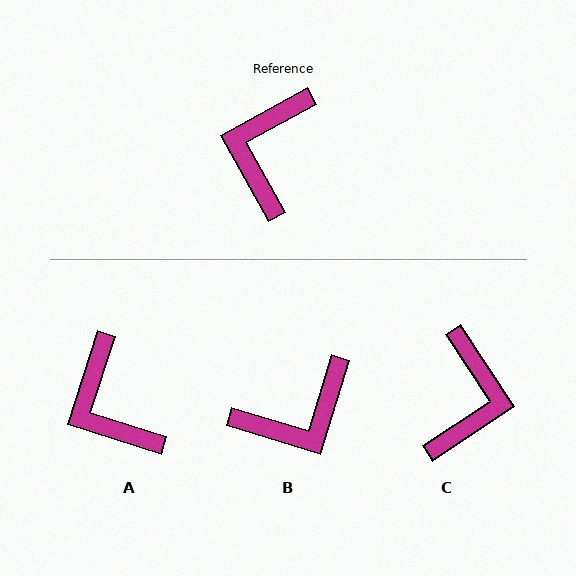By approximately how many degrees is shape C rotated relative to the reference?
Approximately 176 degrees clockwise.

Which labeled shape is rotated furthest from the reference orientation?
C, about 176 degrees away.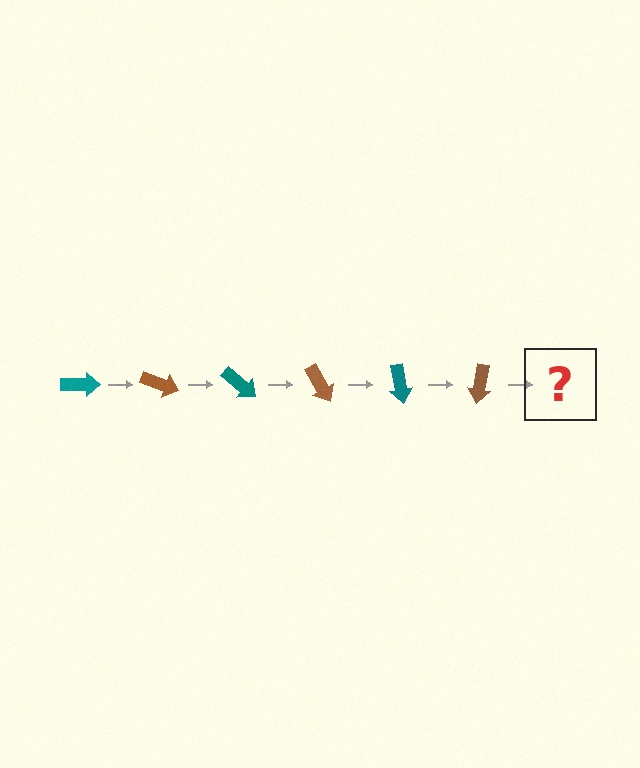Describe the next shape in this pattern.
It should be a teal arrow, rotated 120 degrees from the start.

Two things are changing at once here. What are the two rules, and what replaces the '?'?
The two rules are that it rotates 20 degrees each step and the color cycles through teal and brown. The '?' should be a teal arrow, rotated 120 degrees from the start.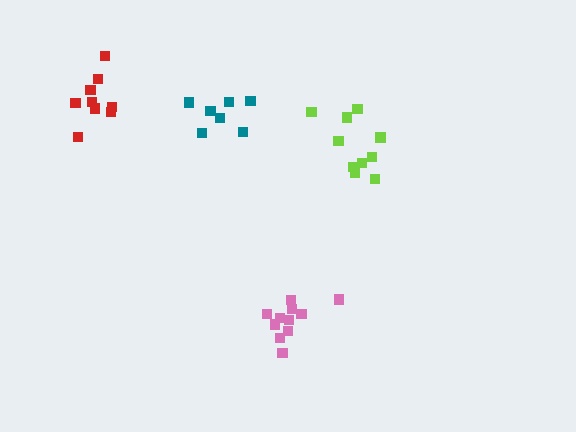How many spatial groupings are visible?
There are 4 spatial groupings.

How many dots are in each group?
Group 1: 7 dots, Group 2: 9 dots, Group 3: 10 dots, Group 4: 11 dots (37 total).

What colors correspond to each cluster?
The clusters are colored: teal, red, lime, pink.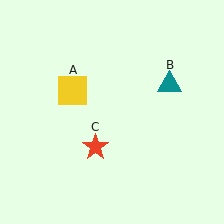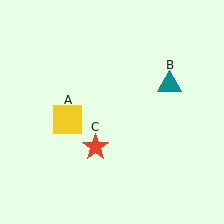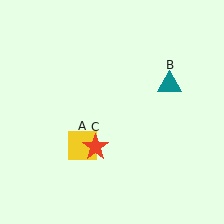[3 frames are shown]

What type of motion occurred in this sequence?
The yellow square (object A) rotated counterclockwise around the center of the scene.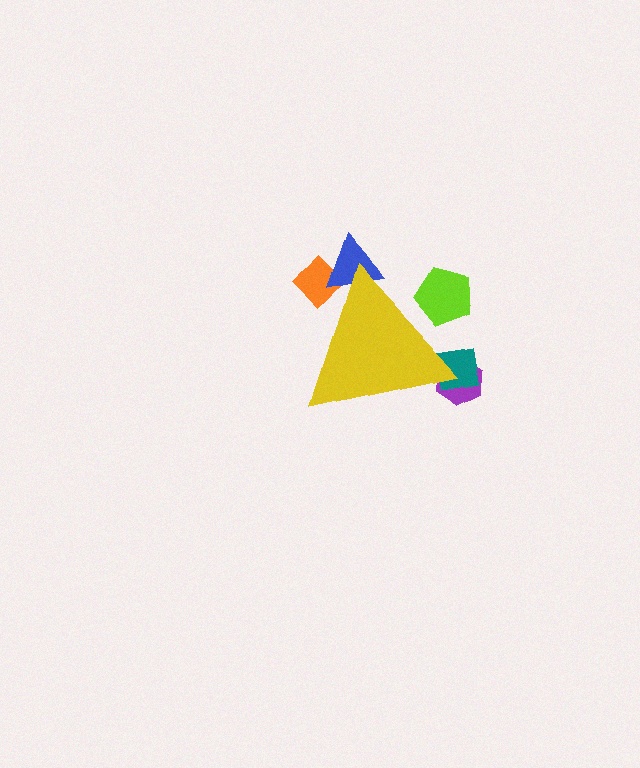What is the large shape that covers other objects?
A yellow triangle.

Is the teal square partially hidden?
Yes, the teal square is partially hidden behind the yellow triangle.